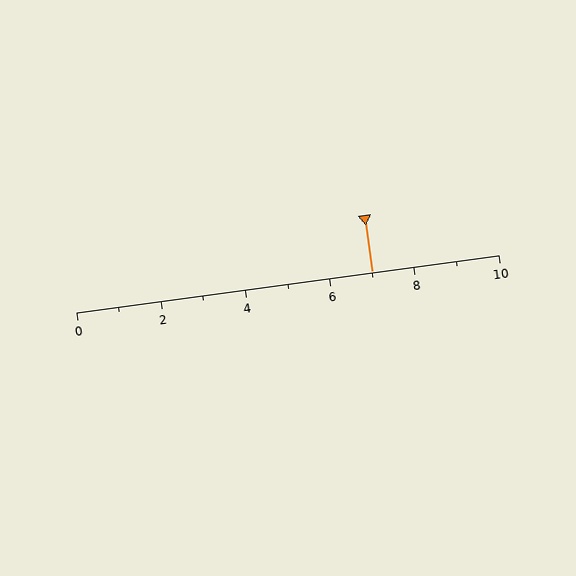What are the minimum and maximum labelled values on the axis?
The axis runs from 0 to 10.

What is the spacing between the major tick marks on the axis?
The major ticks are spaced 2 apart.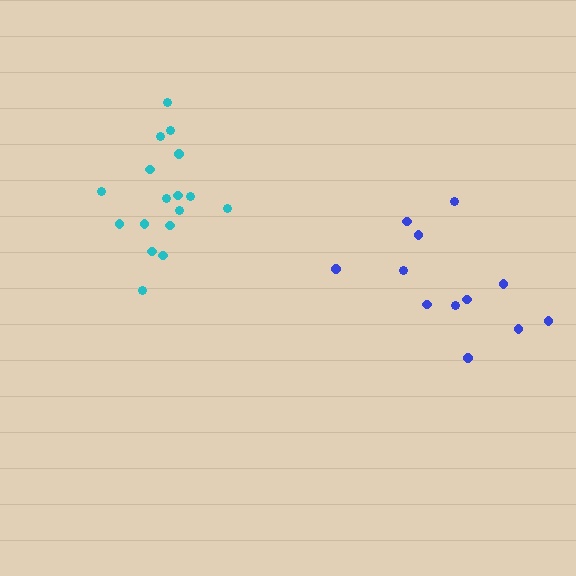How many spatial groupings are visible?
There are 2 spatial groupings.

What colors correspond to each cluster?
The clusters are colored: blue, cyan.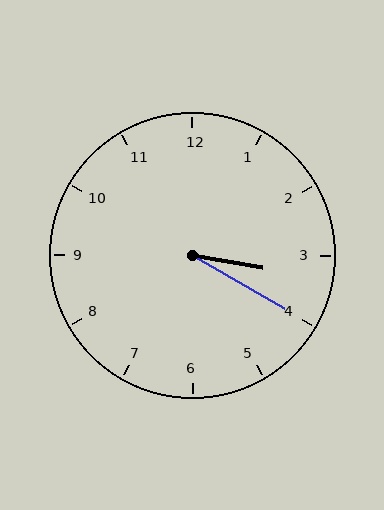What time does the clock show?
3:20.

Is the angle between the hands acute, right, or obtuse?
It is acute.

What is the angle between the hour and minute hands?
Approximately 20 degrees.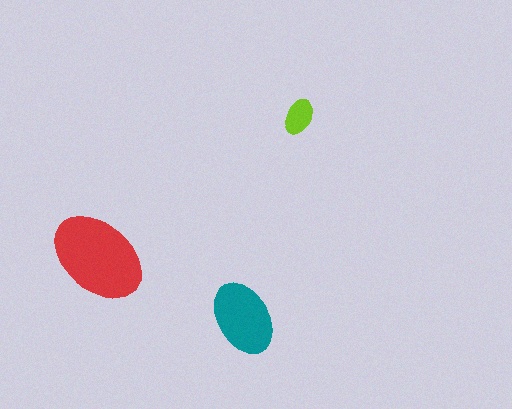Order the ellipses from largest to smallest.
the red one, the teal one, the lime one.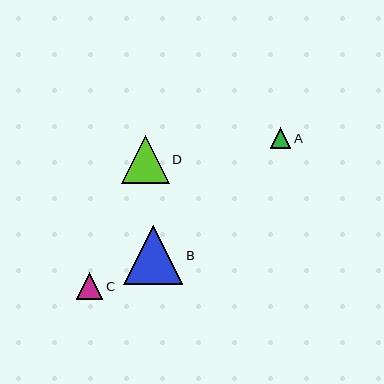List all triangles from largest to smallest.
From largest to smallest: B, D, C, A.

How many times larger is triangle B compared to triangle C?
Triangle B is approximately 2.2 times the size of triangle C.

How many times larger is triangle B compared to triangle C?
Triangle B is approximately 2.2 times the size of triangle C.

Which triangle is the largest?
Triangle B is the largest with a size of approximately 59 pixels.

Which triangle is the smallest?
Triangle A is the smallest with a size of approximately 21 pixels.